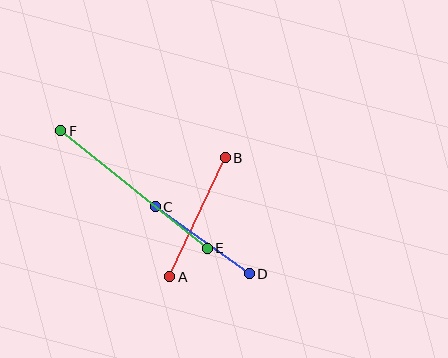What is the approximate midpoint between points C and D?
The midpoint is at approximately (202, 240) pixels.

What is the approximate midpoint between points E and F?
The midpoint is at approximately (134, 190) pixels.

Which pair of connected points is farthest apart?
Points E and F are farthest apart.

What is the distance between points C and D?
The distance is approximately 115 pixels.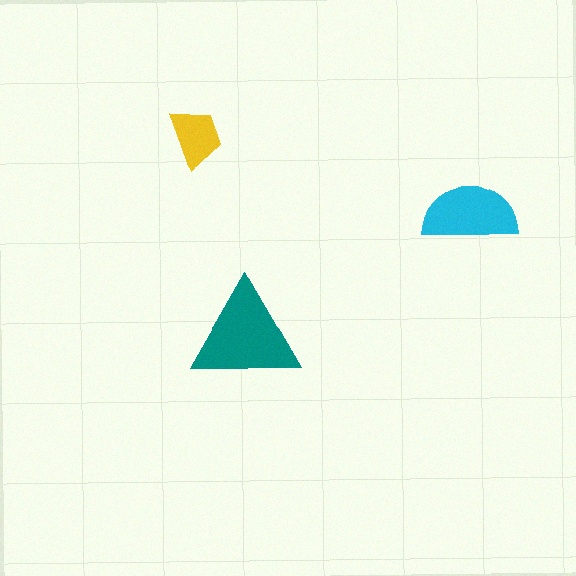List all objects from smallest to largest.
The yellow trapezoid, the cyan semicircle, the teal triangle.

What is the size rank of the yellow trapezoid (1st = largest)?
3rd.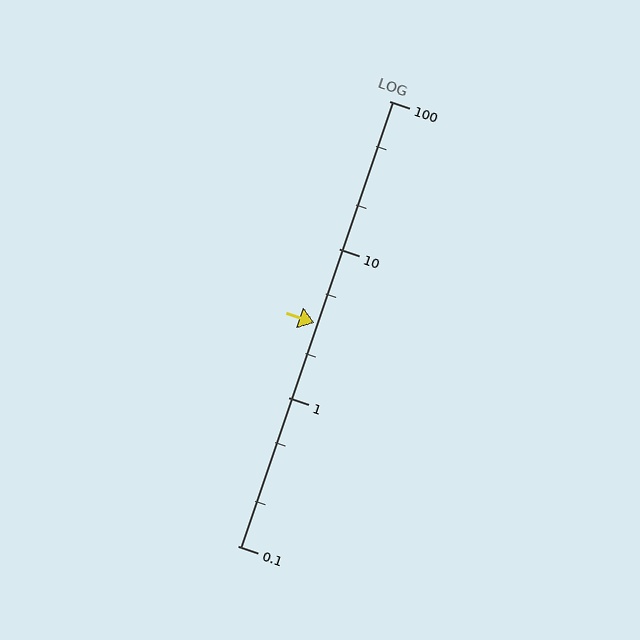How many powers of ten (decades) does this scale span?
The scale spans 3 decades, from 0.1 to 100.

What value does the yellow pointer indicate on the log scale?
The pointer indicates approximately 3.2.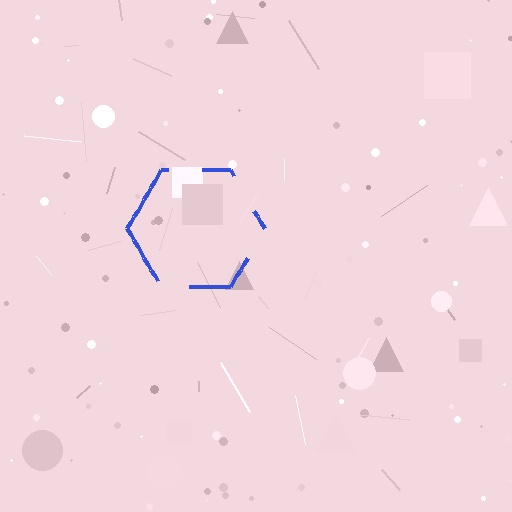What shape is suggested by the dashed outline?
The dashed outline suggests a hexagon.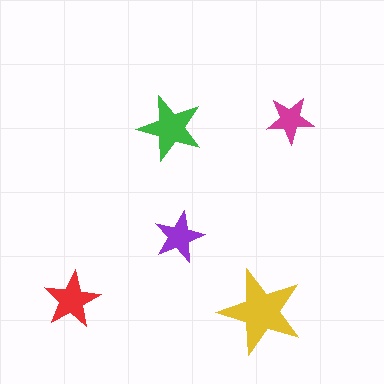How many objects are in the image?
There are 5 objects in the image.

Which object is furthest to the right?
The magenta star is rightmost.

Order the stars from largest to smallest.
the yellow one, the green one, the red one, the purple one, the magenta one.